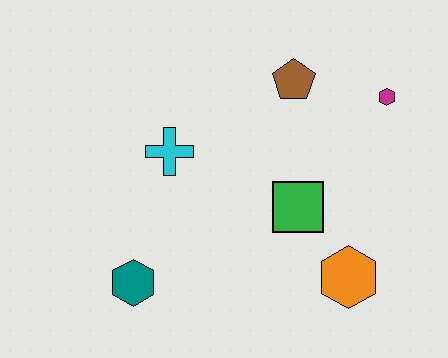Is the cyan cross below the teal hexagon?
No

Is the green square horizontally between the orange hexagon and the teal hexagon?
Yes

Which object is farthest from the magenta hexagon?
The teal hexagon is farthest from the magenta hexagon.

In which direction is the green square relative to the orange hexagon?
The green square is above the orange hexagon.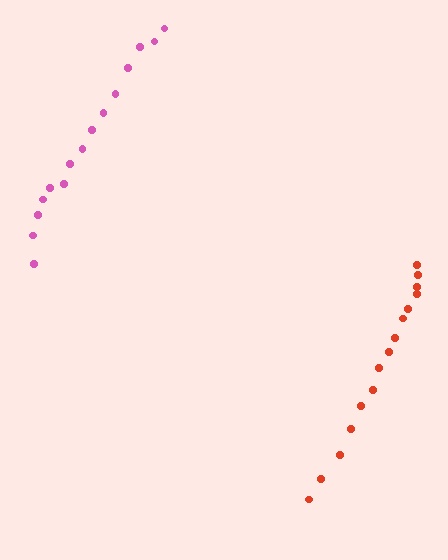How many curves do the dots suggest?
There are 2 distinct paths.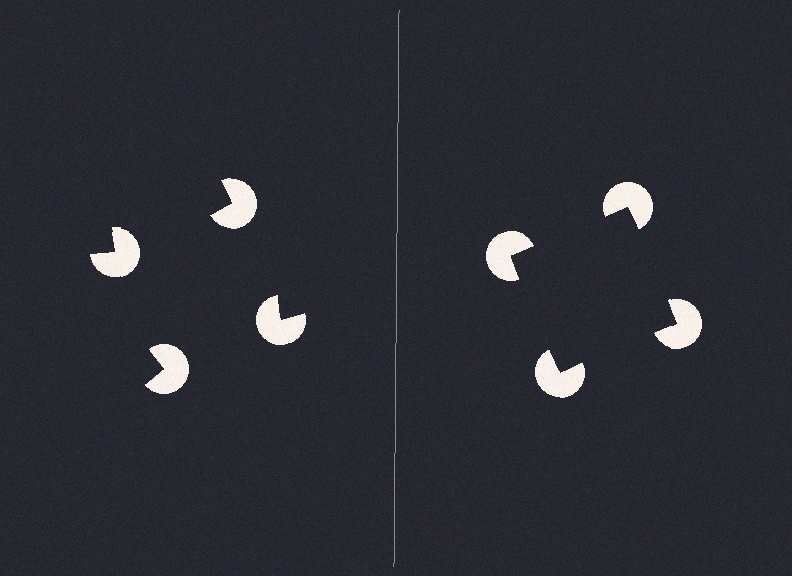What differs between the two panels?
The pac-man discs are positioned identically on both sides; only the wedge orientations differ. On the right they align to a square; on the left they are misaligned.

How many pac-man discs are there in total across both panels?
8 — 4 on each side.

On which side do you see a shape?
An illusory square appears on the right side. On the left side the wedge cuts are rotated, so no coherent shape forms.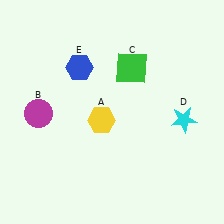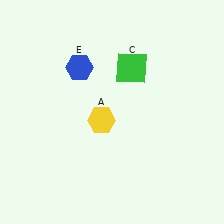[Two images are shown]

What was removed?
The cyan star (D), the magenta circle (B) were removed in Image 2.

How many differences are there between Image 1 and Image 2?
There are 2 differences between the two images.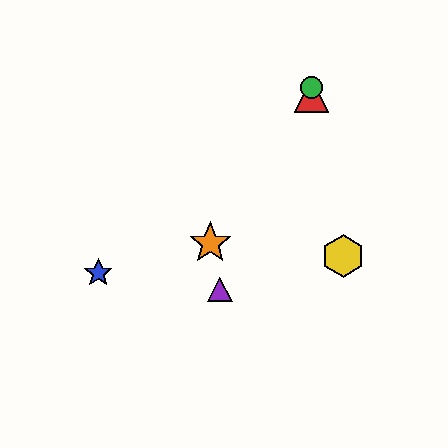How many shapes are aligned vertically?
2 shapes (the red triangle, the green circle) are aligned vertically.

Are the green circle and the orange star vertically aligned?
No, the green circle is at x≈312 and the orange star is at x≈210.